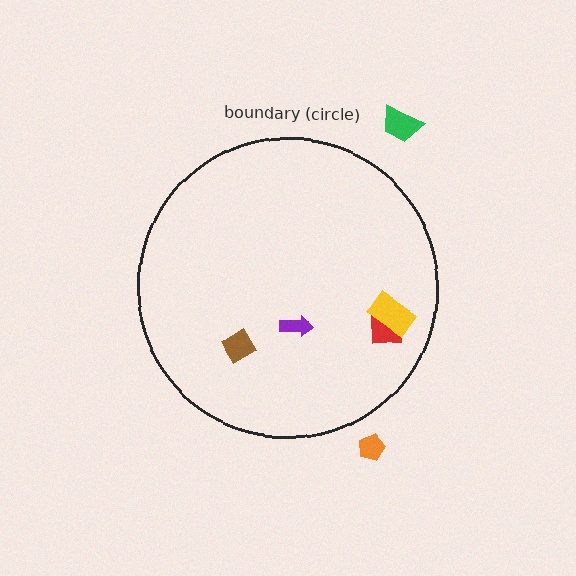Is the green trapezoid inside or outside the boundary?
Outside.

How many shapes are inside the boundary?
4 inside, 2 outside.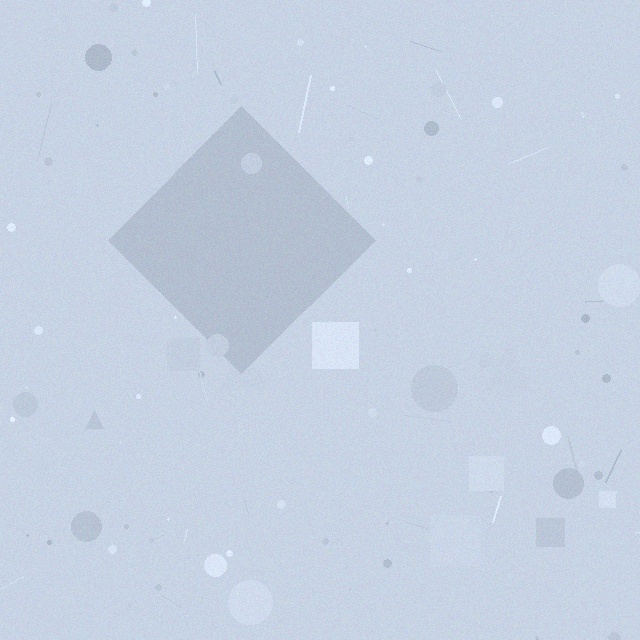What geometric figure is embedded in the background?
A diamond is embedded in the background.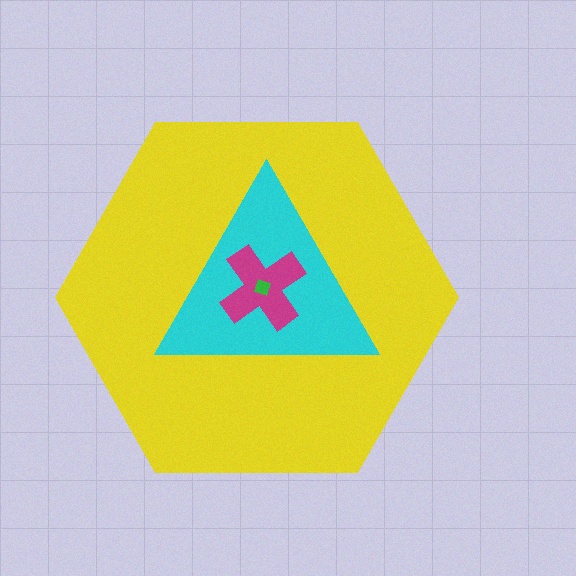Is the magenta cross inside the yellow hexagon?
Yes.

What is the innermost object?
The green diamond.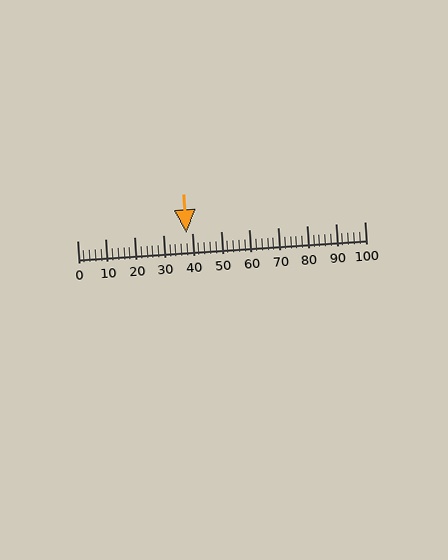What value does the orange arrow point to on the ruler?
The orange arrow points to approximately 38.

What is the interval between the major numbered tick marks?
The major tick marks are spaced 10 units apart.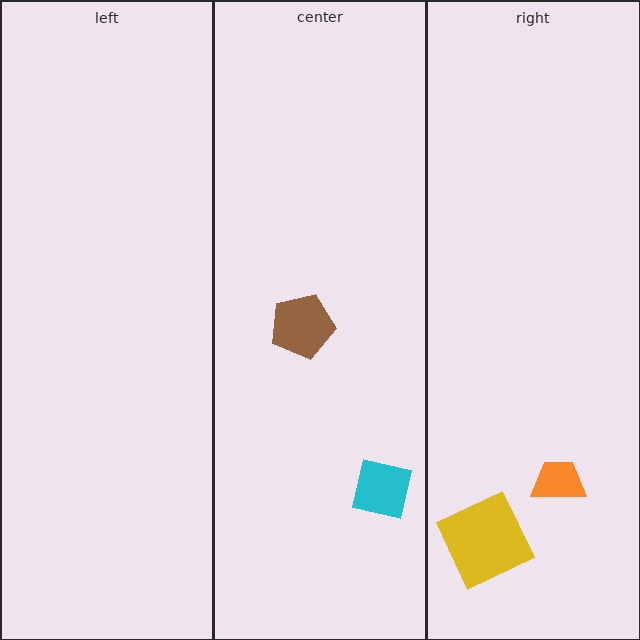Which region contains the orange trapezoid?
The right region.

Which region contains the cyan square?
The center region.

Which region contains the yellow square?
The right region.